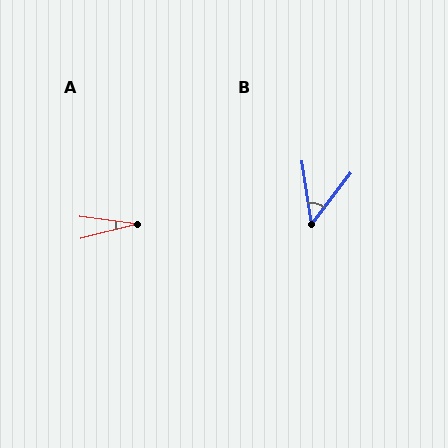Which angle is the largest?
B, at approximately 46 degrees.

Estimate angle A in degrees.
Approximately 22 degrees.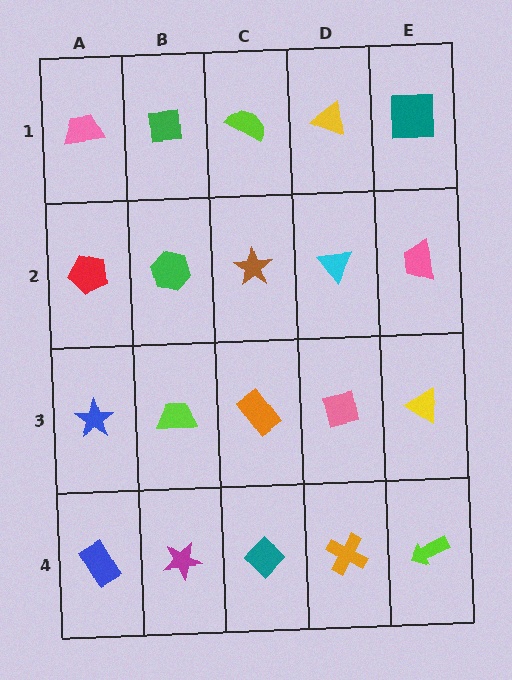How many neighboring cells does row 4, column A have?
2.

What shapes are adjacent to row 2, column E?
A teal square (row 1, column E), a yellow triangle (row 3, column E), a cyan triangle (row 2, column D).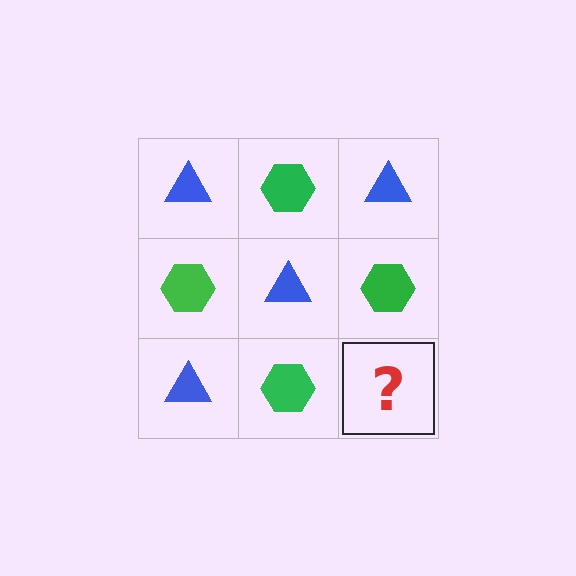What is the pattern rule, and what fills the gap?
The rule is that it alternates blue triangle and green hexagon in a checkerboard pattern. The gap should be filled with a blue triangle.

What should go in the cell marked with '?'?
The missing cell should contain a blue triangle.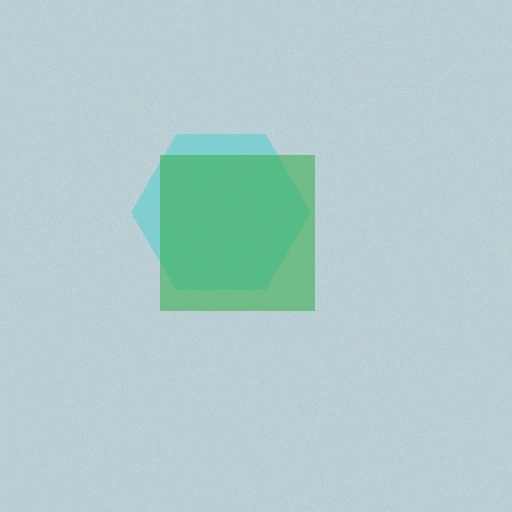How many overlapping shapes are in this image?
There are 2 overlapping shapes in the image.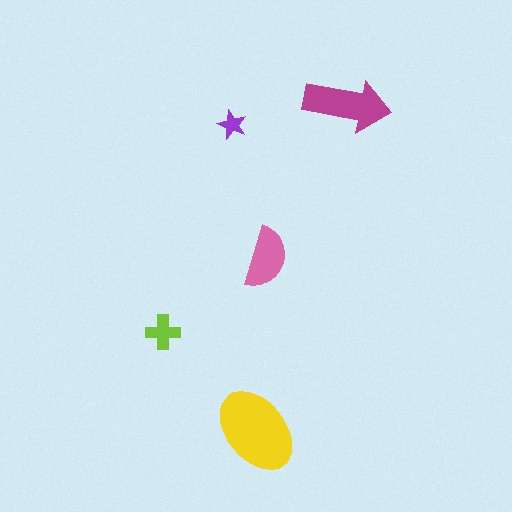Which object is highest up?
The magenta arrow is topmost.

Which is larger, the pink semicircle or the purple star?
The pink semicircle.